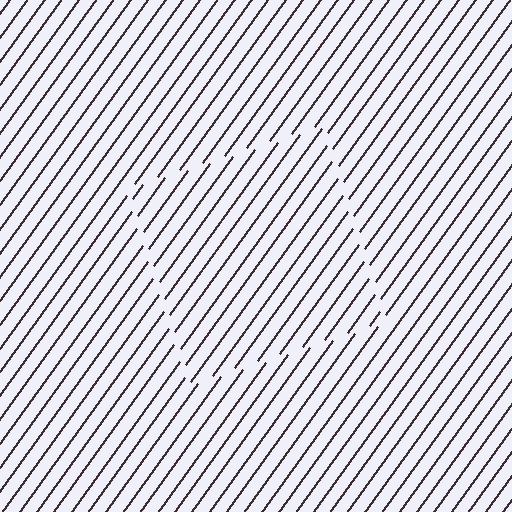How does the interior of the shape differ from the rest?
The interior of the shape contains the same grating, shifted by half a period — the contour is defined by the phase discontinuity where line-ends from the inner and outer gratings abut.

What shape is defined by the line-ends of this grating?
An illusory square. The interior of the shape contains the same grating, shifted by half a period — the contour is defined by the phase discontinuity where line-ends from the inner and outer gratings abut.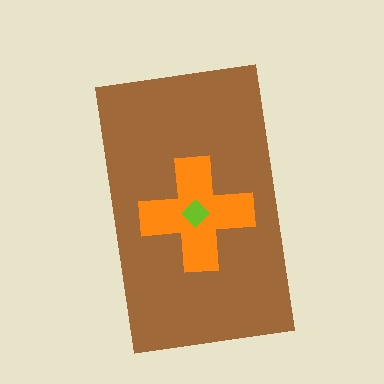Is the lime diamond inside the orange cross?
Yes.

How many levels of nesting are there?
3.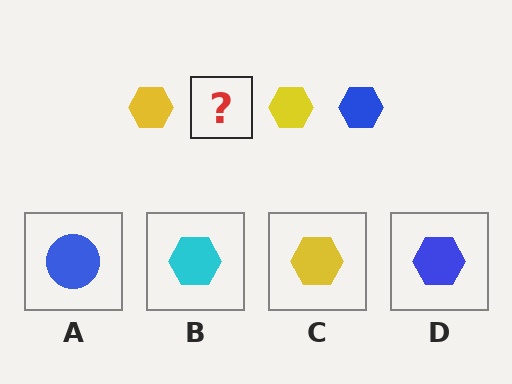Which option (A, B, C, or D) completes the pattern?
D.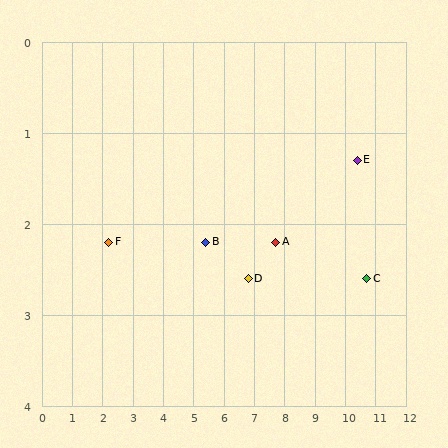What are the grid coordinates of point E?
Point E is at approximately (10.4, 1.3).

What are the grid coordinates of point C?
Point C is at approximately (10.7, 2.6).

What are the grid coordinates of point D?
Point D is at approximately (6.8, 2.6).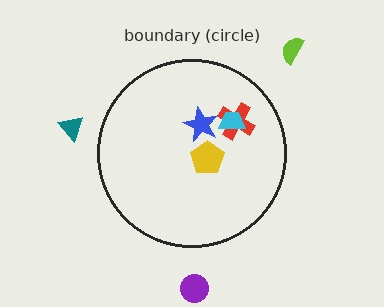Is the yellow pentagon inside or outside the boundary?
Inside.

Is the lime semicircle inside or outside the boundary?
Outside.